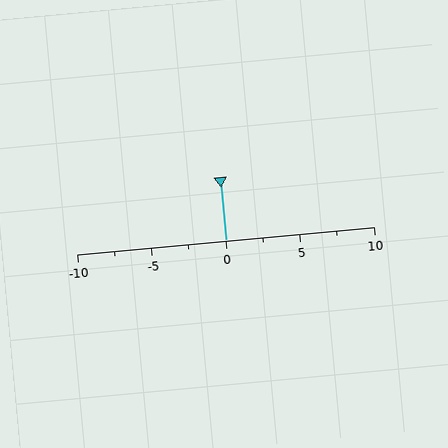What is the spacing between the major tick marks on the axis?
The major ticks are spaced 5 apart.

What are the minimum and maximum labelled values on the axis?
The axis runs from -10 to 10.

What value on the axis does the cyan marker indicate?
The marker indicates approximately 0.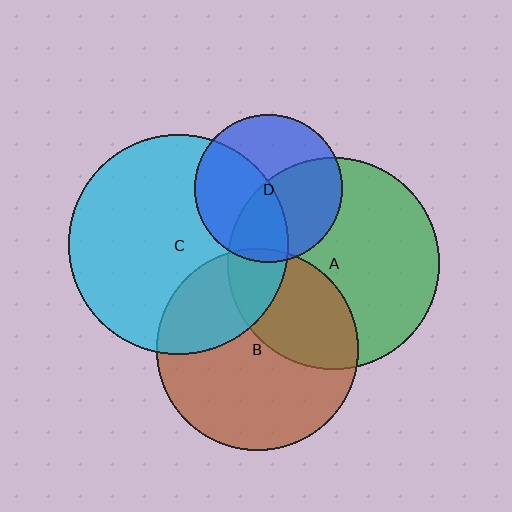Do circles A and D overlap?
Yes.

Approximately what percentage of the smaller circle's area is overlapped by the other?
Approximately 50%.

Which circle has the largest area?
Circle C (cyan).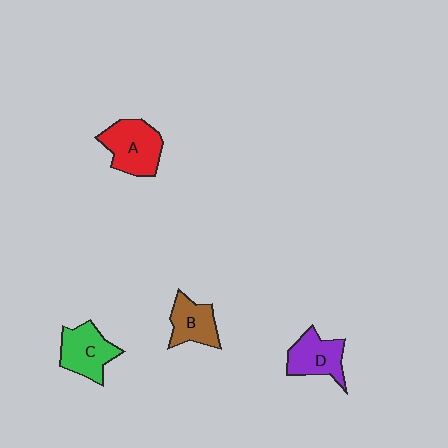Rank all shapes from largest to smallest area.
From largest to smallest: A (red), C (green), D (purple), B (brown).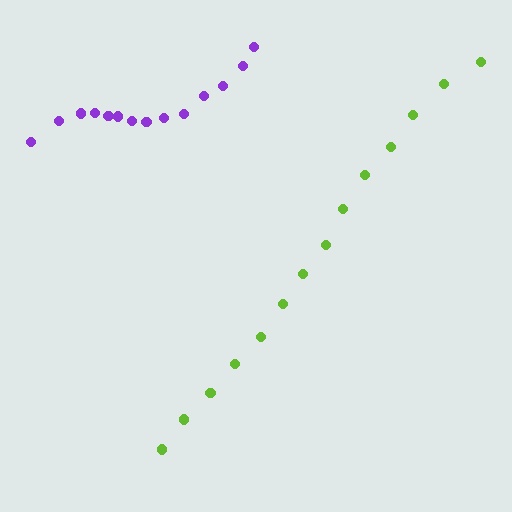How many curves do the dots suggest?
There are 2 distinct paths.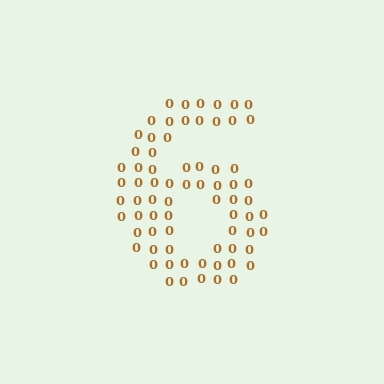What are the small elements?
The small elements are digit 0's.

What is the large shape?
The large shape is the digit 6.